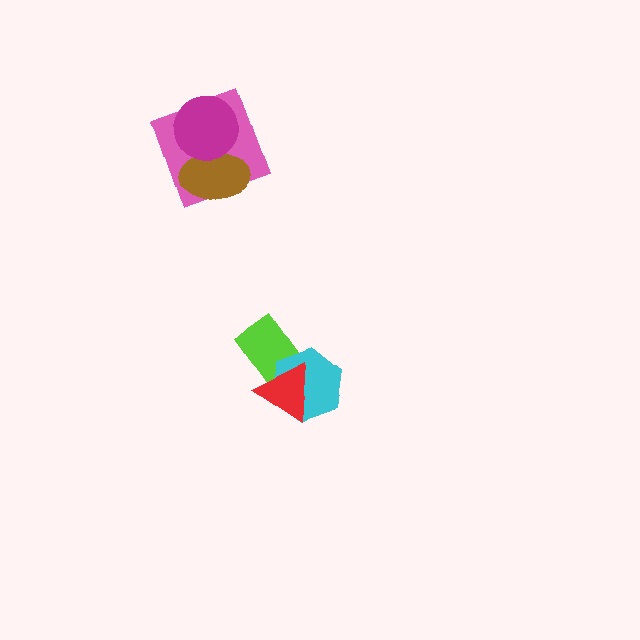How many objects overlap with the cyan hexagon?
2 objects overlap with the cyan hexagon.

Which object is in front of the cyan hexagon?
The red triangle is in front of the cyan hexagon.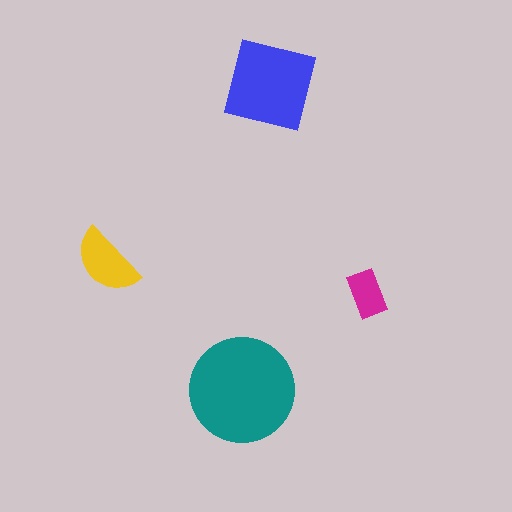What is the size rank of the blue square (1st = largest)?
2nd.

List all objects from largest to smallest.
The teal circle, the blue square, the yellow semicircle, the magenta rectangle.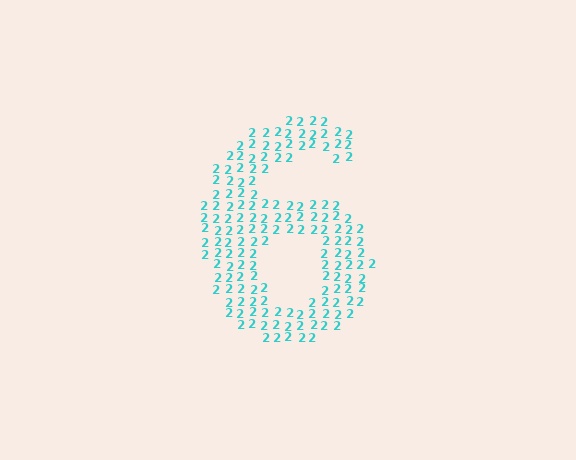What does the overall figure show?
The overall figure shows the digit 6.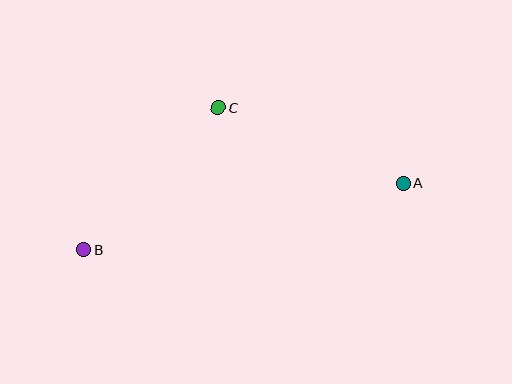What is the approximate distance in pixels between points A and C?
The distance between A and C is approximately 200 pixels.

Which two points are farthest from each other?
Points A and B are farthest from each other.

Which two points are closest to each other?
Points B and C are closest to each other.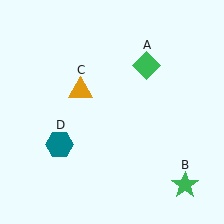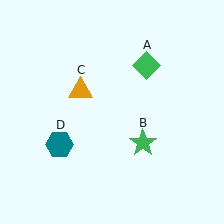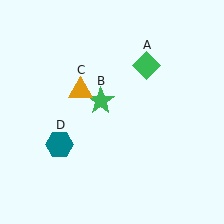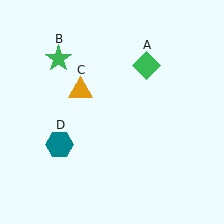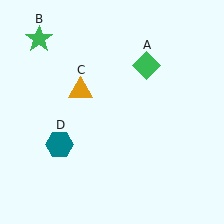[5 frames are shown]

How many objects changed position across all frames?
1 object changed position: green star (object B).